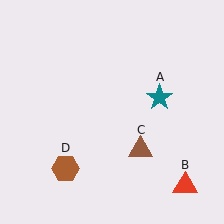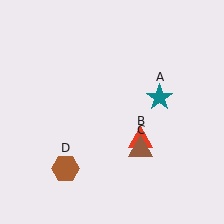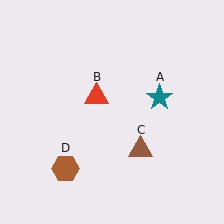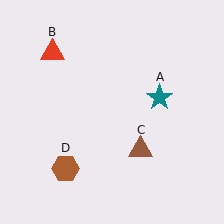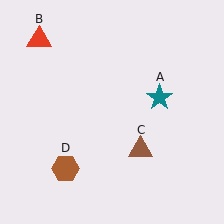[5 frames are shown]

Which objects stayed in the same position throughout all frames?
Teal star (object A) and brown triangle (object C) and brown hexagon (object D) remained stationary.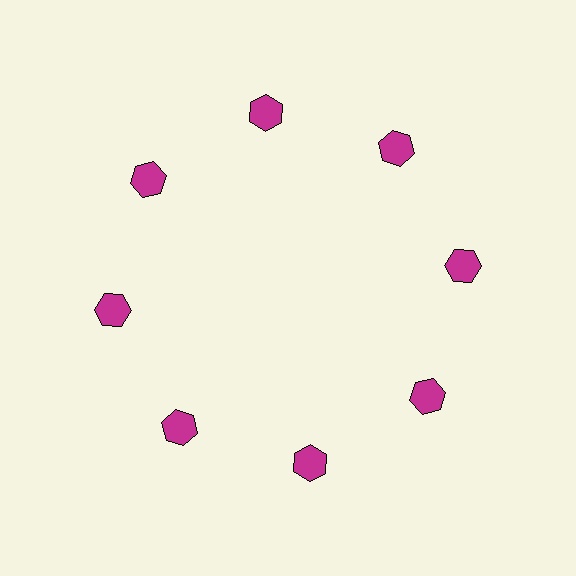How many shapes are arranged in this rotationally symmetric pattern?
There are 8 shapes, arranged in 8 groups of 1.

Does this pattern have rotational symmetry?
Yes, this pattern has 8-fold rotational symmetry. It looks the same after rotating 45 degrees around the center.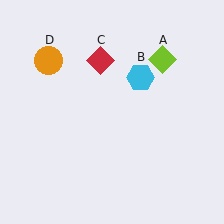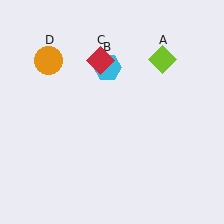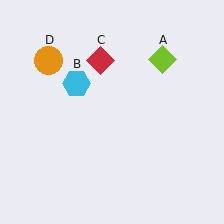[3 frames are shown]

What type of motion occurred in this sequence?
The cyan hexagon (object B) rotated counterclockwise around the center of the scene.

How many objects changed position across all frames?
1 object changed position: cyan hexagon (object B).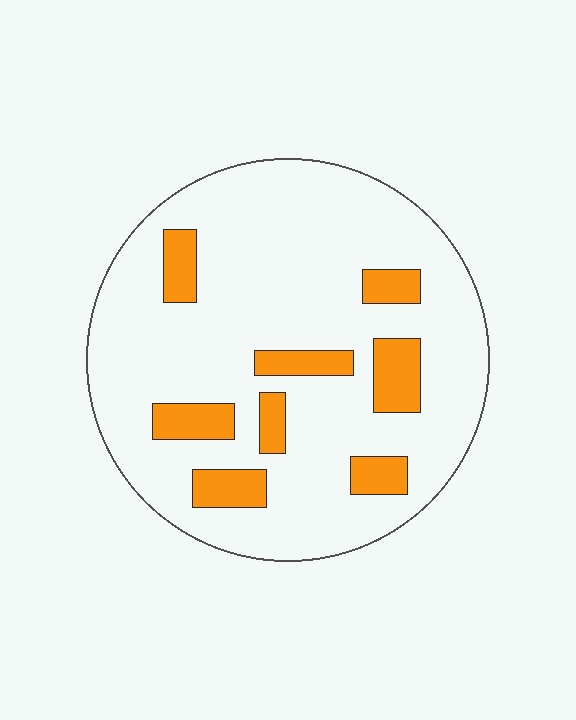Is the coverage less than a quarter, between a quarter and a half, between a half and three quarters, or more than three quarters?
Less than a quarter.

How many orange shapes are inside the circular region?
8.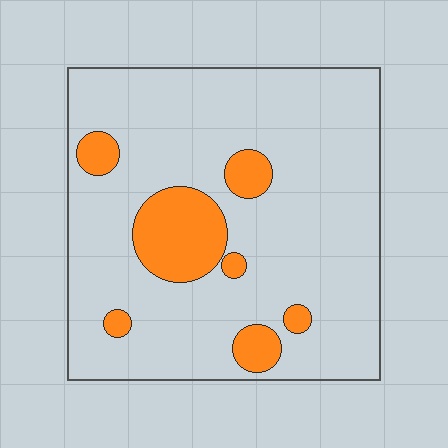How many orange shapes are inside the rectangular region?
7.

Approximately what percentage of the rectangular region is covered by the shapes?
Approximately 15%.